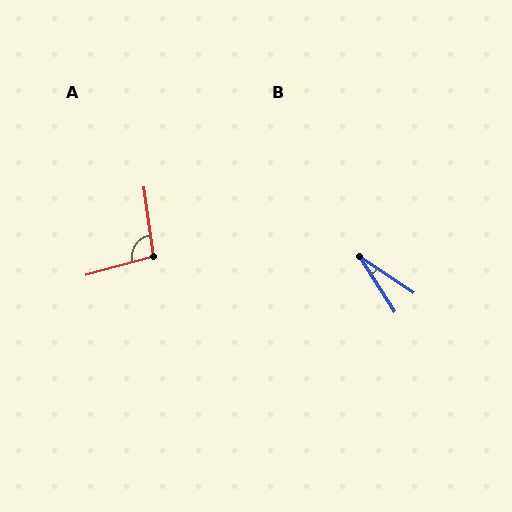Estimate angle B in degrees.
Approximately 24 degrees.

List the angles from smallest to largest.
B (24°), A (98°).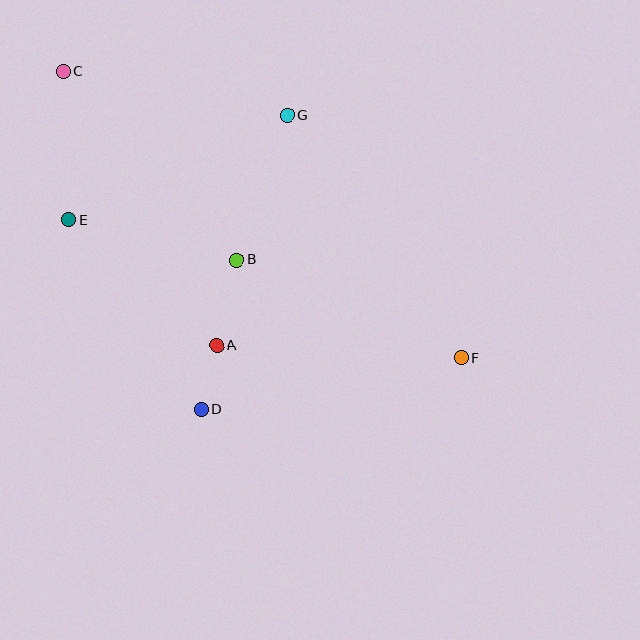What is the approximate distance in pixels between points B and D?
The distance between B and D is approximately 154 pixels.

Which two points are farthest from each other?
Points C and F are farthest from each other.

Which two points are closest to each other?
Points A and D are closest to each other.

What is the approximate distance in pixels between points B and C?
The distance between B and C is approximately 256 pixels.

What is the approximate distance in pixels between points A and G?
The distance between A and G is approximately 241 pixels.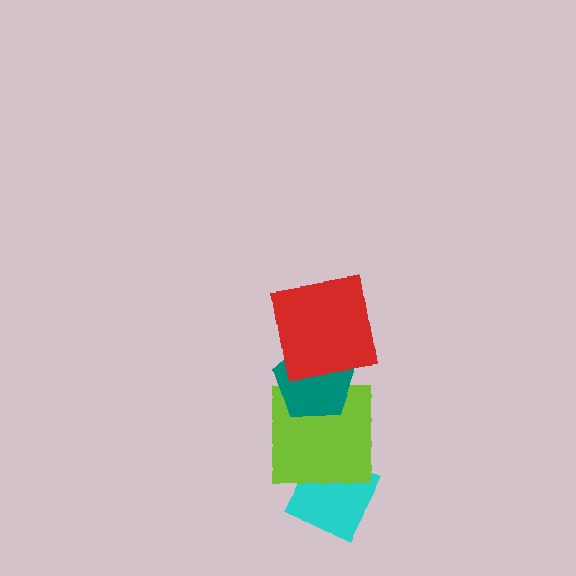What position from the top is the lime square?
The lime square is 3rd from the top.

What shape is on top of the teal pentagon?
The red square is on top of the teal pentagon.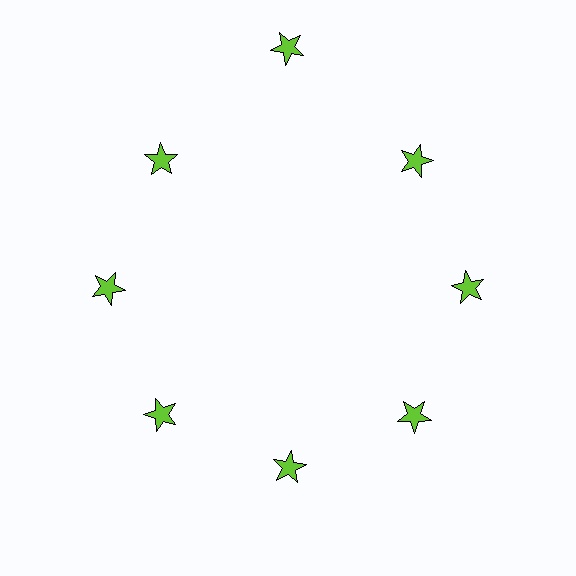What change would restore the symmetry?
The symmetry would be restored by moving it inward, back onto the ring so that all 8 stars sit at equal angles and equal distance from the center.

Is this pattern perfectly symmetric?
No. The 8 lime stars are arranged in a ring, but one element near the 12 o'clock position is pushed outward from the center, breaking the 8-fold rotational symmetry.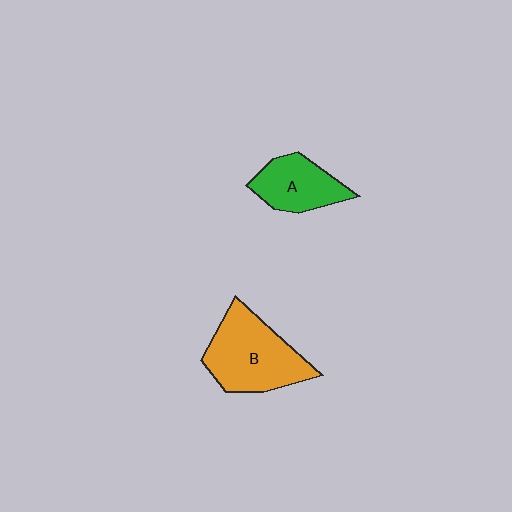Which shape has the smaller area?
Shape A (green).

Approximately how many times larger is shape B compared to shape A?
Approximately 1.6 times.